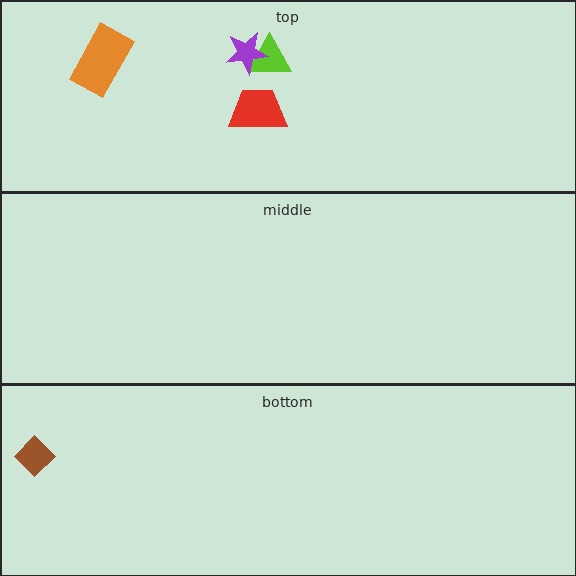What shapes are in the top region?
The lime triangle, the purple star, the red trapezoid, the orange rectangle.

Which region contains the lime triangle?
The top region.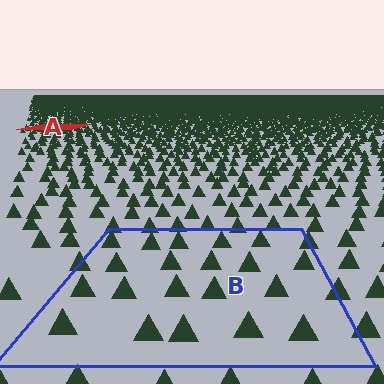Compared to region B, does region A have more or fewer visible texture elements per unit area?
Region A has more texture elements per unit area — they are packed more densely because it is farther away.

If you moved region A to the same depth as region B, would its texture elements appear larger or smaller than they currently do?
They would appear larger. At a closer depth, the same texture elements are projected at a bigger on-screen size.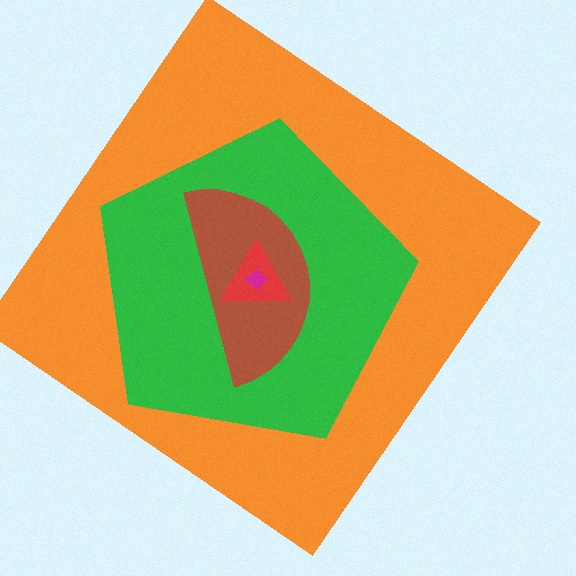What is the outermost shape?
The orange diamond.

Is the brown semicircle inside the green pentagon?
Yes.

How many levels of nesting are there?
5.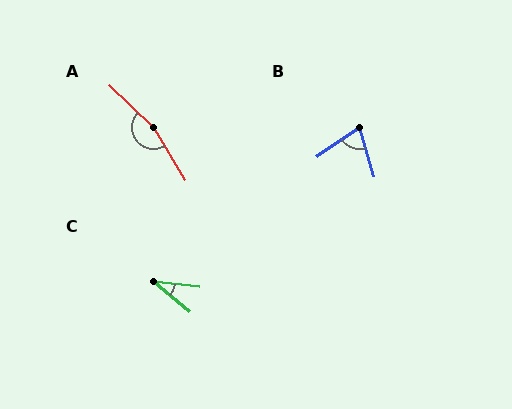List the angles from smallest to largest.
C (33°), B (72°), A (165°).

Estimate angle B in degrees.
Approximately 72 degrees.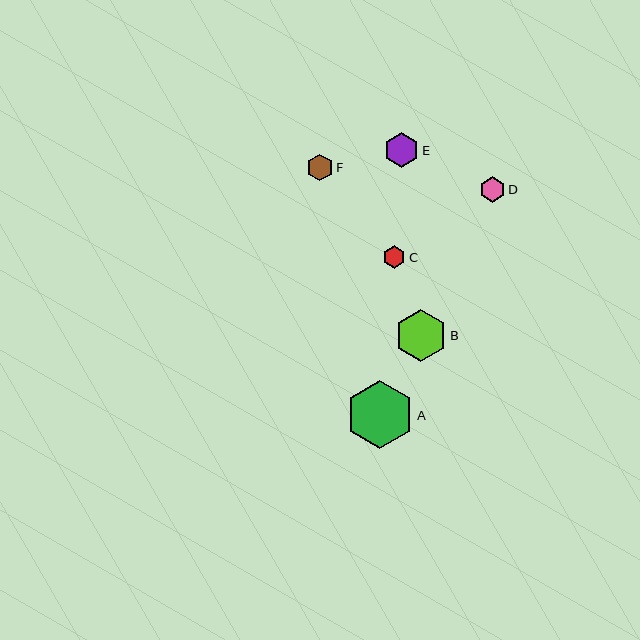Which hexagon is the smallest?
Hexagon C is the smallest with a size of approximately 23 pixels.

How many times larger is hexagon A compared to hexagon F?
Hexagon A is approximately 2.6 times the size of hexagon F.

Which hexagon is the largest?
Hexagon A is the largest with a size of approximately 68 pixels.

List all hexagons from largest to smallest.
From largest to smallest: A, B, E, F, D, C.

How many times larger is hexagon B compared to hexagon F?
Hexagon B is approximately 2.0 times the size of hexagon F.